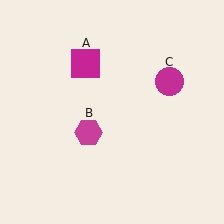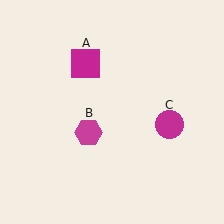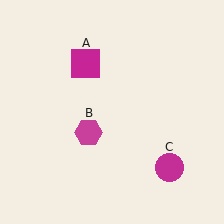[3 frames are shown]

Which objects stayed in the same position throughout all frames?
Magenta square (object A) and magenta hexagon (object B) remained stationary.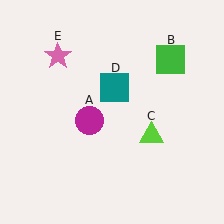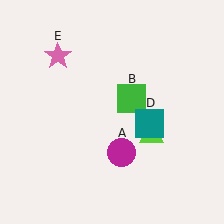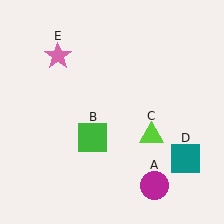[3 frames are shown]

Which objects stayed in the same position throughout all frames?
Lime triangle (object C) and pink star (object E) remained stationary.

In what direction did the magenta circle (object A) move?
The magenta circle (object A) moved down and to the right.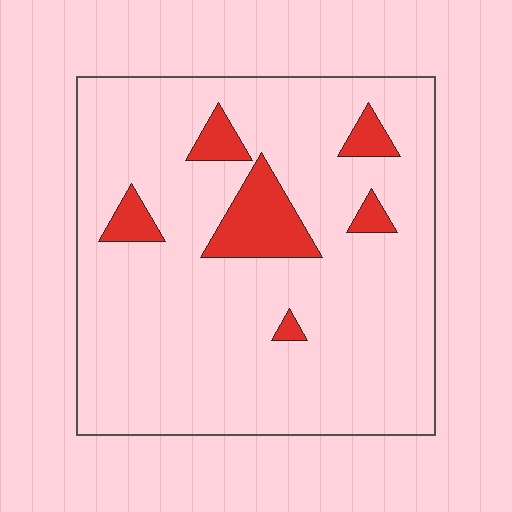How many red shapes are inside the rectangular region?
6.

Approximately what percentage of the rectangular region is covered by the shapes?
Approximately 10%.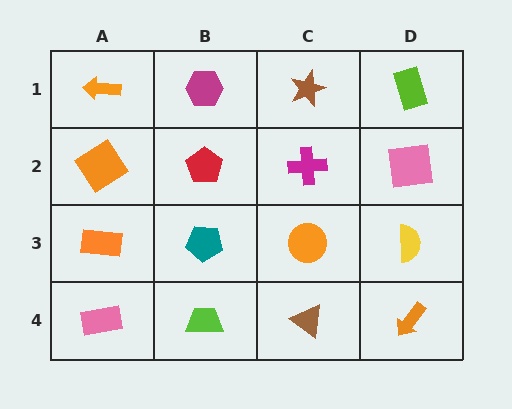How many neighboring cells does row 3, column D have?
3.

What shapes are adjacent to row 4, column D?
A yellow semicircle (row 3, column D), a brown triangle (row 4, column C).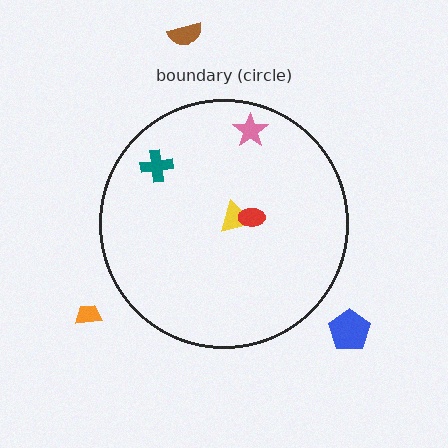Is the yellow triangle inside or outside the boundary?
Inside.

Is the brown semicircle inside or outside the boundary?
Outside.